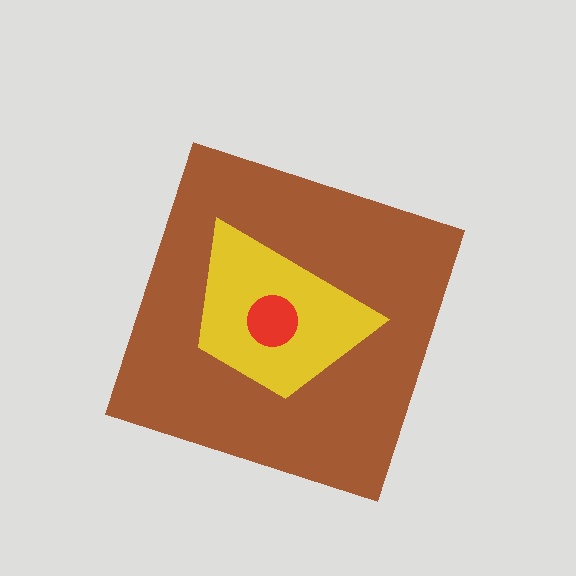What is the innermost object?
The red circle.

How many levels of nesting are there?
3.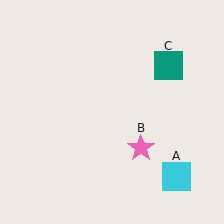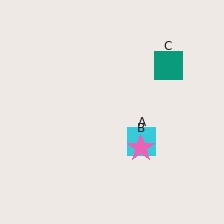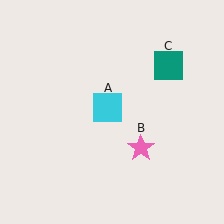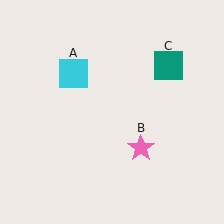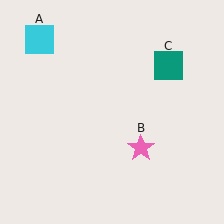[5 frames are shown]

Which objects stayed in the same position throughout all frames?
Pink star (object B) and teal square (object C) remained stationary.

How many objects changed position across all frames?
1 object changed position: cyan square (object A).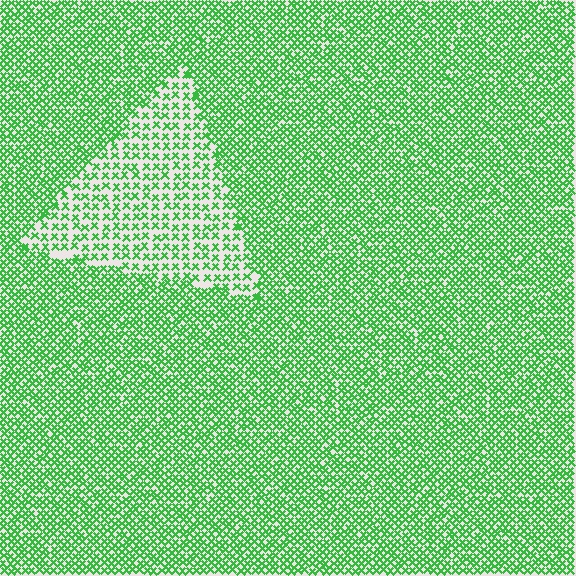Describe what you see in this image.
The image contains small green elements arranged at two different densities. A triangle-shaped region is visible where the elements are less densely packed than the surrounding area.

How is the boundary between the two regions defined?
The boundary is defined by a change in element density (approximately 2.0x ratio). All elements are the same color, size, and shape.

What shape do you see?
I see a triangle.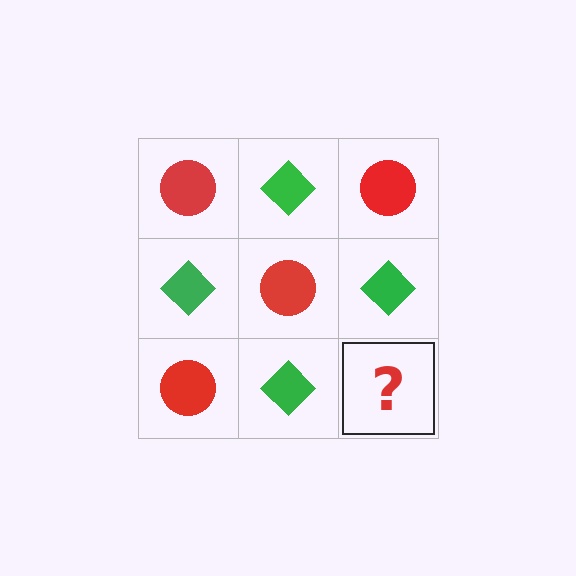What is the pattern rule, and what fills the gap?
The rule is that it alternates red circle and green diamond in a checkerboard pattern. The gap should be filled with a red circle.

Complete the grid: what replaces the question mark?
The question mark should be replaced with a red circle.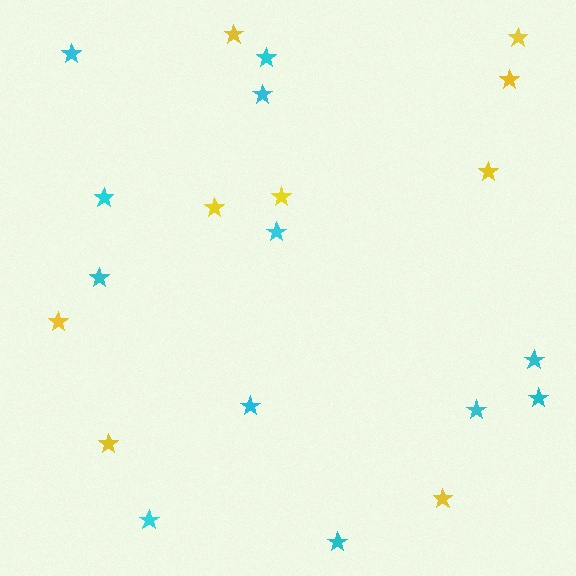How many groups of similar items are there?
There are 2 groups: one group of cyan stars (12) and one group of yellow stars (9).